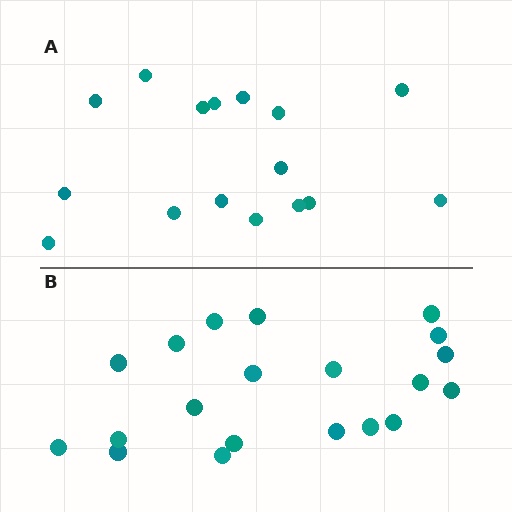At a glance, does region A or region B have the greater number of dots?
Region B (the bottom region) has more dots.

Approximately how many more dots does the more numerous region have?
Region B has about 4 more dots than region A.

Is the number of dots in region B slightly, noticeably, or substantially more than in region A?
Region B has noticeably more, but not dramatically so. The ratio is roughly 1.2 to 1.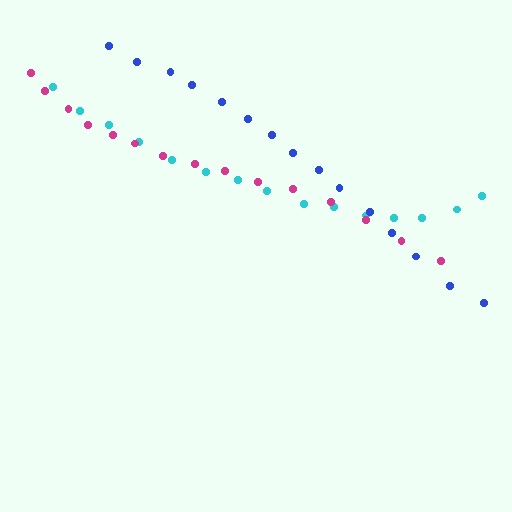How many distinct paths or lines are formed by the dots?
There are 3 distinct paths.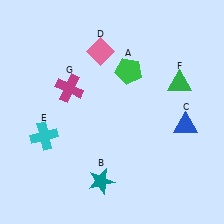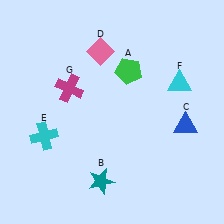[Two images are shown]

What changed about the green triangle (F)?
In Image 1, F is green. In Image 2, it changed to cyan.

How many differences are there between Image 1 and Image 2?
There is 1 difference between the two images.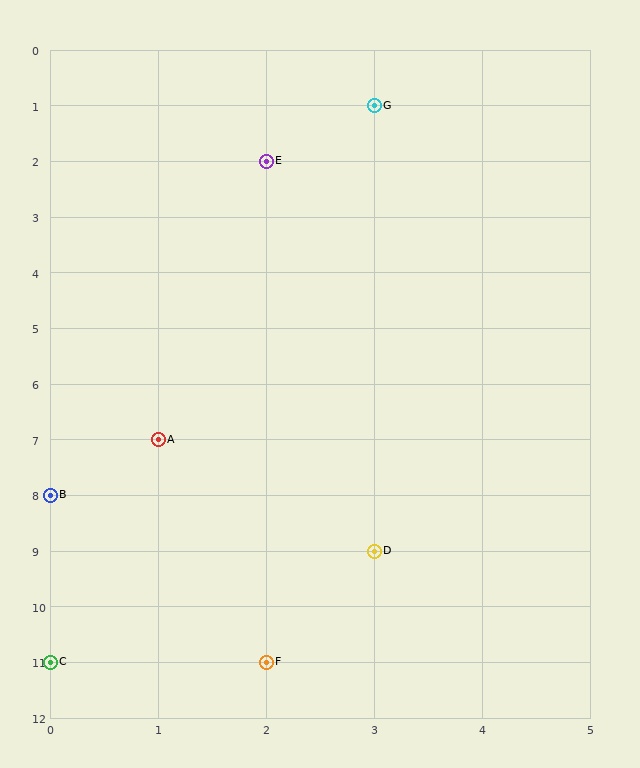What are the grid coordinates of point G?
Point G is at grid coordinates (3, 1).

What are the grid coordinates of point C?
Point C is at grid coordinates (0, 11).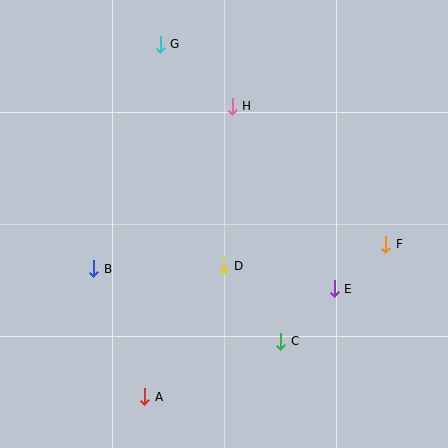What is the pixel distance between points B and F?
The distance between B and F is 293 pixels.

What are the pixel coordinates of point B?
Point B is at (94, 269).